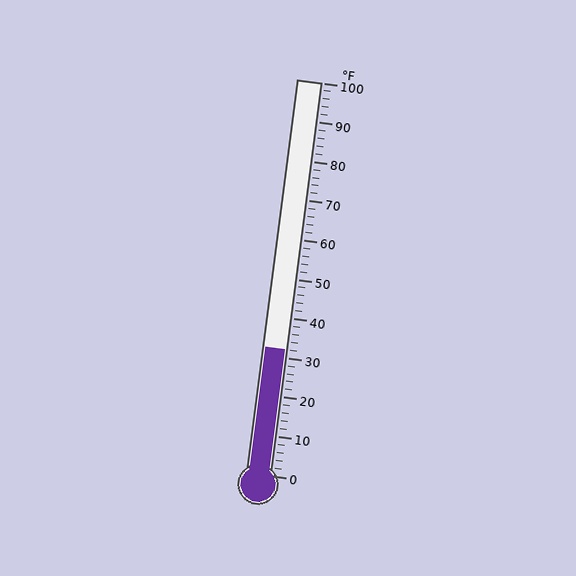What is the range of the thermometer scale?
The thermometer scale ranges from 0°F to 100°F.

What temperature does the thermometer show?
The thermometer shows approximately 32°F.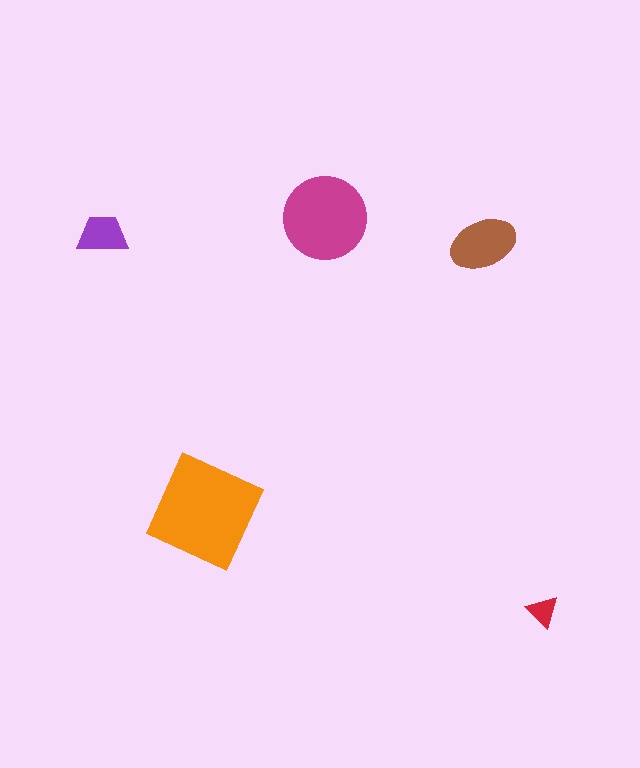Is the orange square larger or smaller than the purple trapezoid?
Larger.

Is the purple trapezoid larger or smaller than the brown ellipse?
Smaller.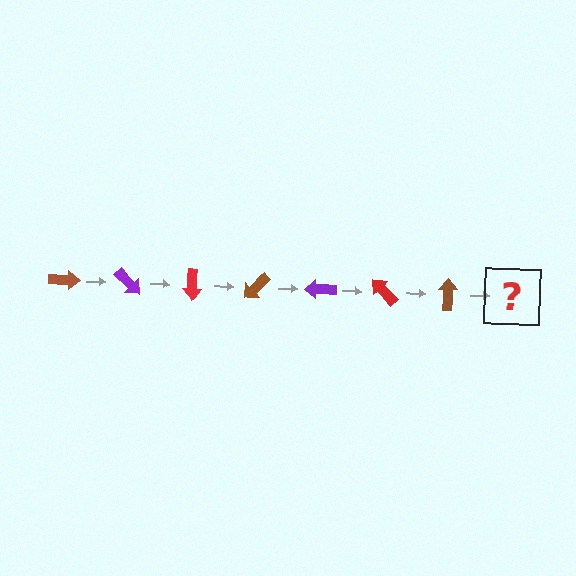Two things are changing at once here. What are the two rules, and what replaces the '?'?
The two rules are that it rotates 45 degrees each step and the color cycles through brown, purple, and red. The '?' should be a purple arrow, rotated 315 degrees from the start.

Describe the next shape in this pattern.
It should be a purple arrow, rotated 315 degrees from the start.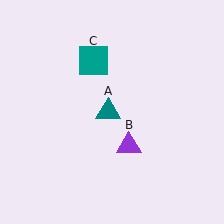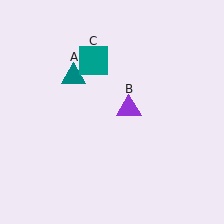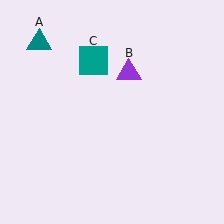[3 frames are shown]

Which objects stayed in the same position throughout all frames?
Teal square (object C) remained stationary.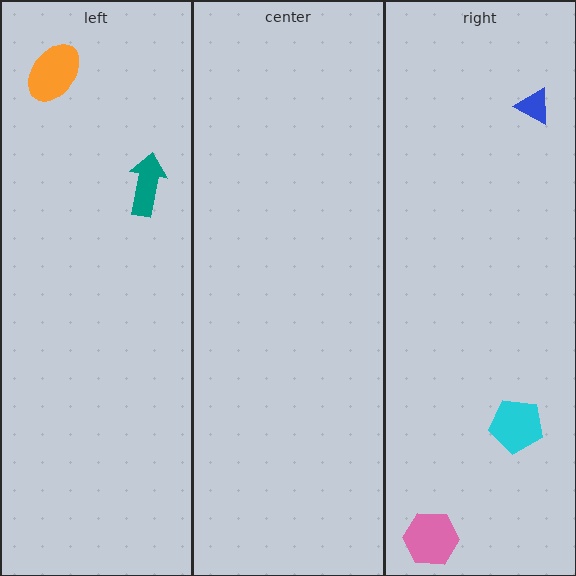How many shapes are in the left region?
2.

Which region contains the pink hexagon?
The right region.